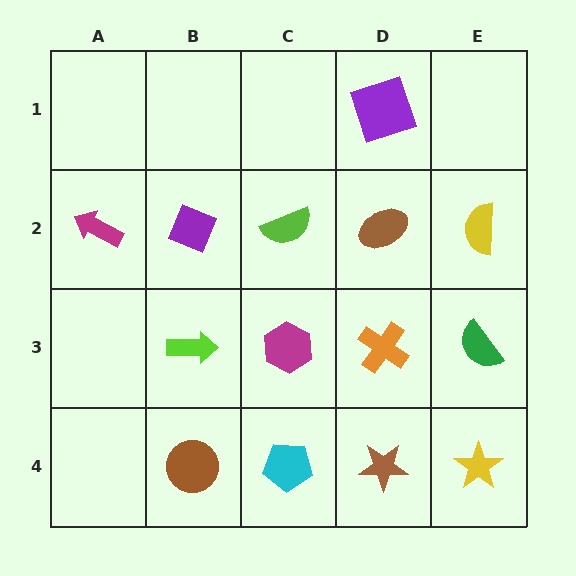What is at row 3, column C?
A magenta hexagon.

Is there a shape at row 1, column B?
No, that cell is empty.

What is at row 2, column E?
A yellow semicircle.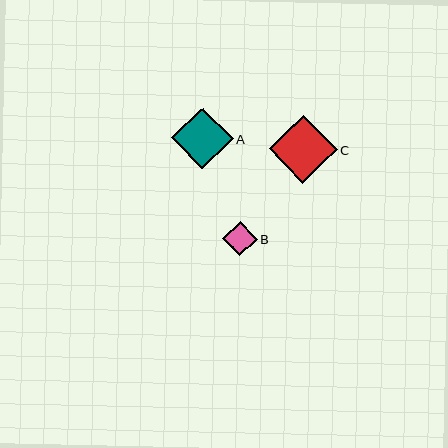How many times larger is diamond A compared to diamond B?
Diamond A is approximately 1.8 times the size of diamond B.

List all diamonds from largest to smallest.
From largest to smallest: C, A, B.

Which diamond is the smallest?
Diamond B is the smallest with a size of approximately 35 pixels.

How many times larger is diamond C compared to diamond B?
Diamond C is approximately 2.0 times the size of diamond B.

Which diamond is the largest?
Diamond C is the largest with a size of approximately 68 pixels.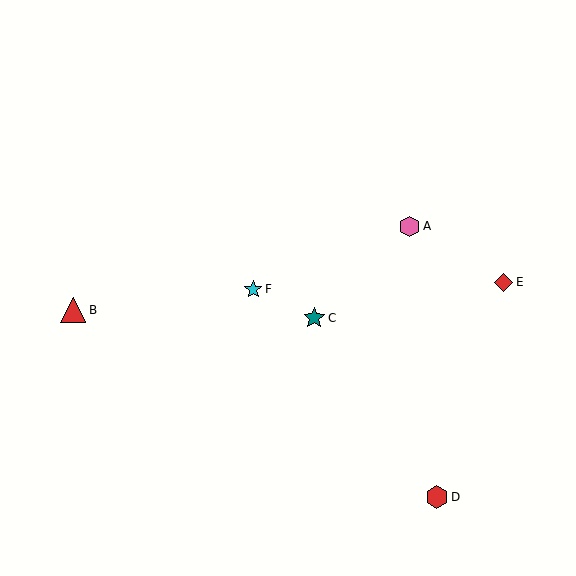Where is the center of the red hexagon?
The center of the red hexagon is at (437, 497).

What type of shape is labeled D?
Shape D is a red hexagon.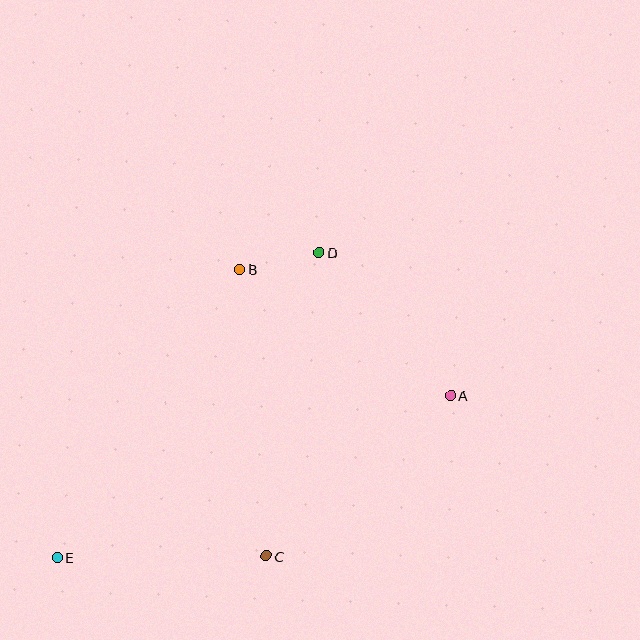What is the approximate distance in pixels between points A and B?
The distance between A and B is approximately 246 pixels.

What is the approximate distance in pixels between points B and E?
The distance between B and E is approximately 341 pixels.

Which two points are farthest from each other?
Points A and E are farthest from each other.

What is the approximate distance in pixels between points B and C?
The distance between B and C is approximately 288 pixels.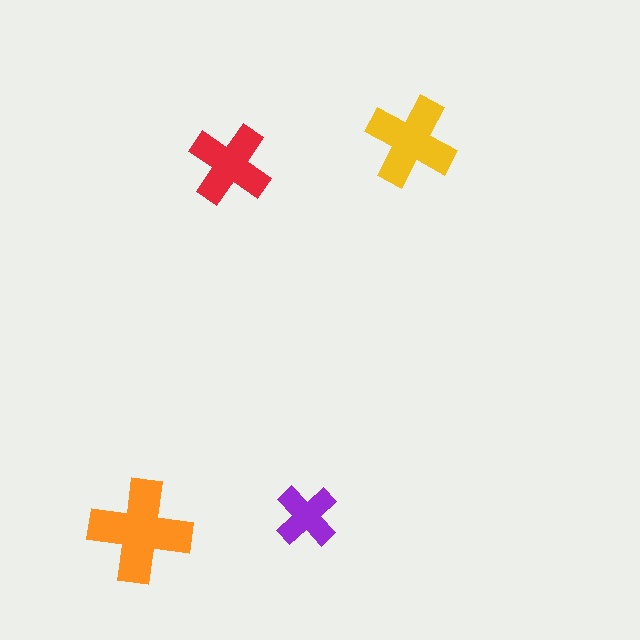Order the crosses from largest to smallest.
the orange one, the yellow one, the red one, the purple one.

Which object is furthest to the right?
The yellow cross is rightmost.